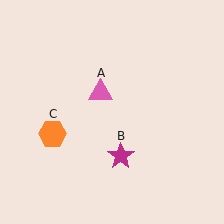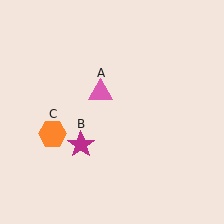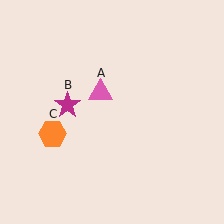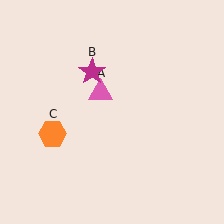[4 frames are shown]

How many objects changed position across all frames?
1 object changed position: magenta star (object B).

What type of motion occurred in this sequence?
The magenta star (object B) rotated clockwise around the center of the scene.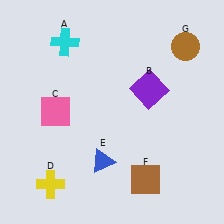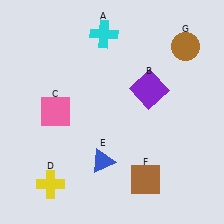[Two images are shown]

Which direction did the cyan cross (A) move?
The cyan cross (A) moved right.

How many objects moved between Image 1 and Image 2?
1 object moved between the two images.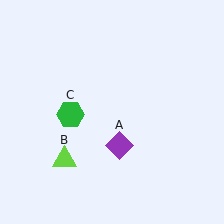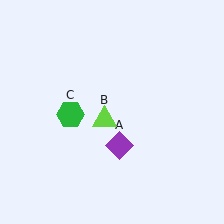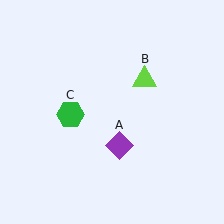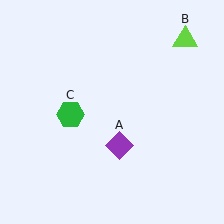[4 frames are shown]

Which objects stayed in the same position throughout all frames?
Purple diamond (object A) and green hexagon (object C) remained stationary.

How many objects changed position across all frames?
1 object changed position: lime triangle (object B).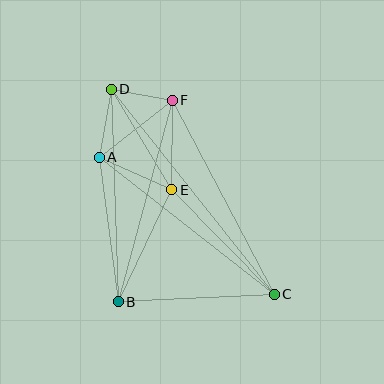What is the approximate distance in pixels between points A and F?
The distance between A and F is approximately 92 pixels.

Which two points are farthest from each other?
Points C and D are farthest from each other.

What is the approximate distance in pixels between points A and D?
The distance between A and D is approximately 69 pixels.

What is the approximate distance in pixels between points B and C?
The distance between B and C is approximately 156 pixels.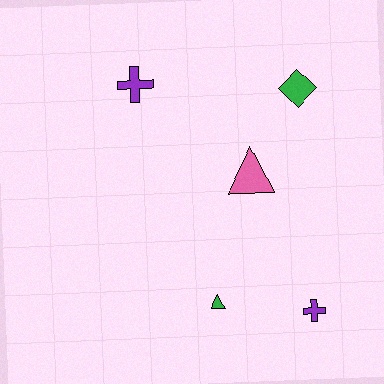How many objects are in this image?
There are 5 objects.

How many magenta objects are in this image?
There are no magenta objects.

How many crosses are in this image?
There are 2 crosses.